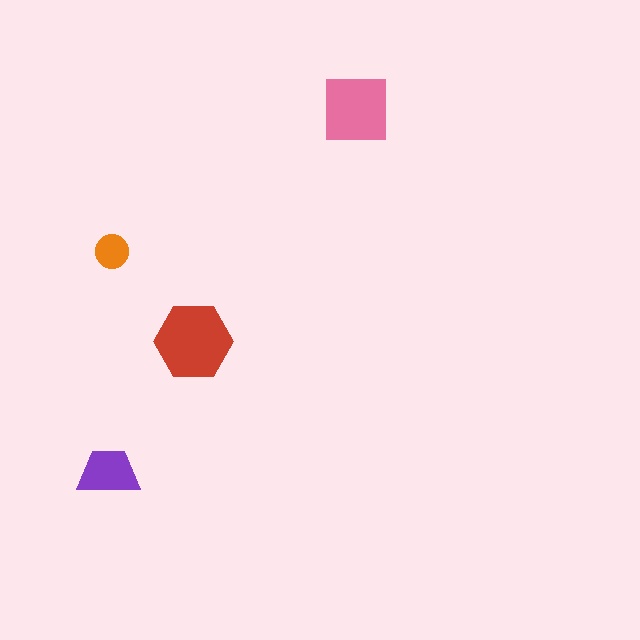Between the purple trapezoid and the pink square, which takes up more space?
The pink square.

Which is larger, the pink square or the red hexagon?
The red hexagon.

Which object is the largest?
The red hexagon.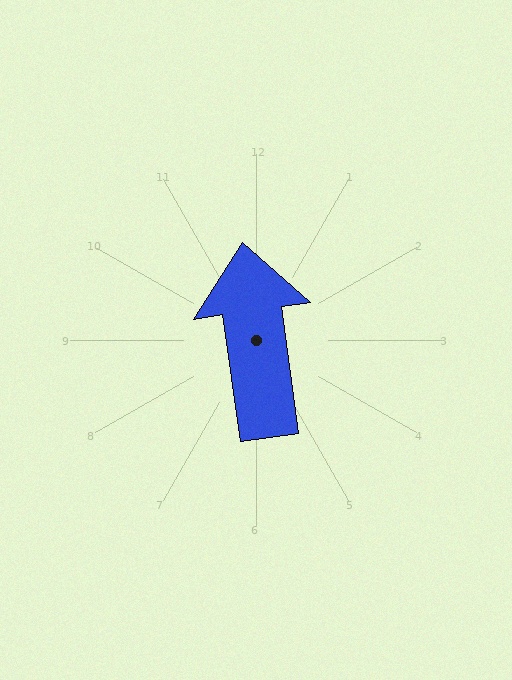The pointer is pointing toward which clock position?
Roughly 12 o'clock.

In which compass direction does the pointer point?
North.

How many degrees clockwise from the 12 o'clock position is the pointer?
Approximately 352 degrees.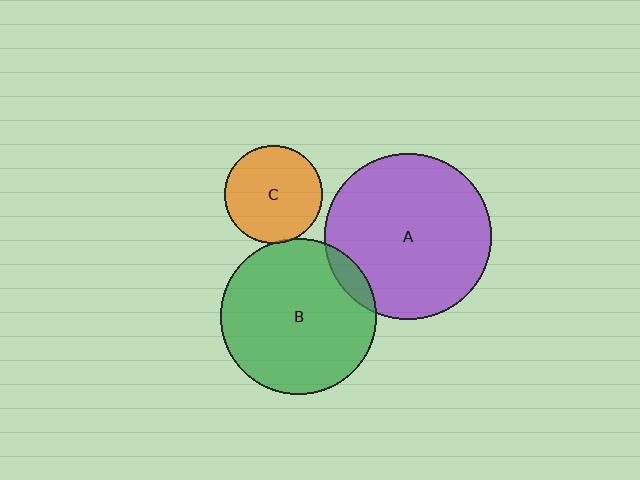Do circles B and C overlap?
Yes.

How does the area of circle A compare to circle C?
Approximately 2.9 times.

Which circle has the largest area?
Circle A (purple).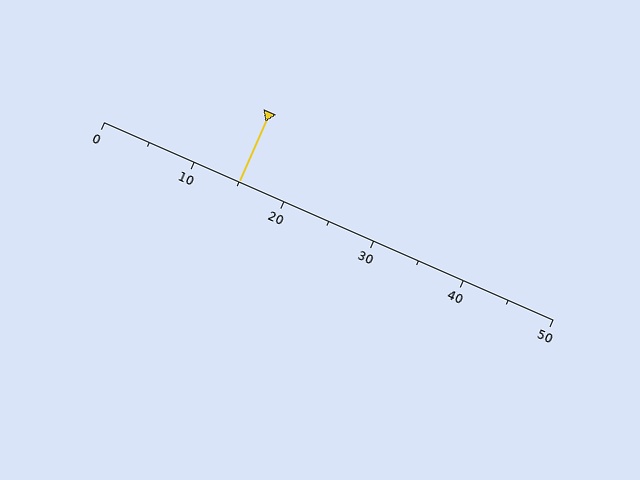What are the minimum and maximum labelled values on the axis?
The axis runs from 0 to 50.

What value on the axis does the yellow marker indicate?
The marker indicates approximately 15.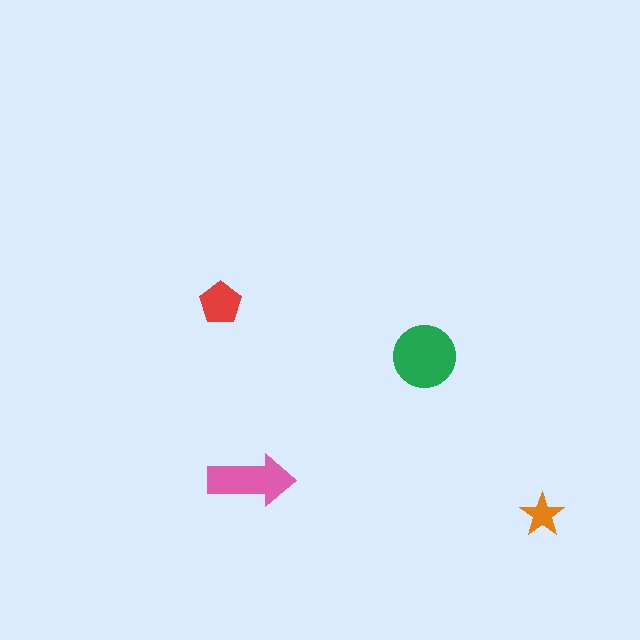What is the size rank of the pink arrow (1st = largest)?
2nd.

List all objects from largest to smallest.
The green circle, the pink arrow, the red pentagon, the orange star.